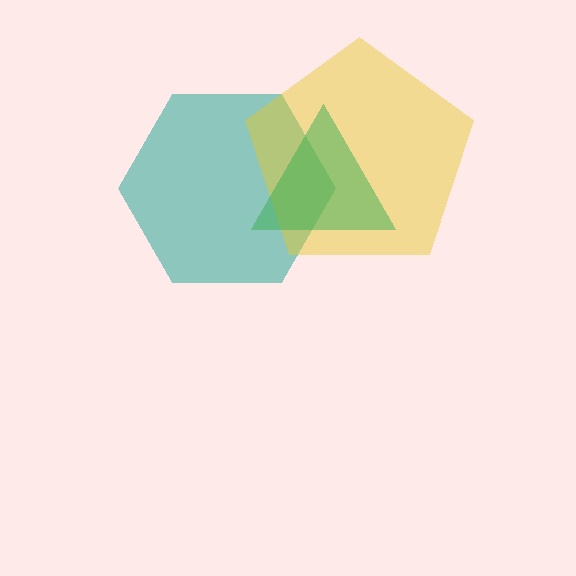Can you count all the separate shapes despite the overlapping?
Yes, there are 3 separate shapes.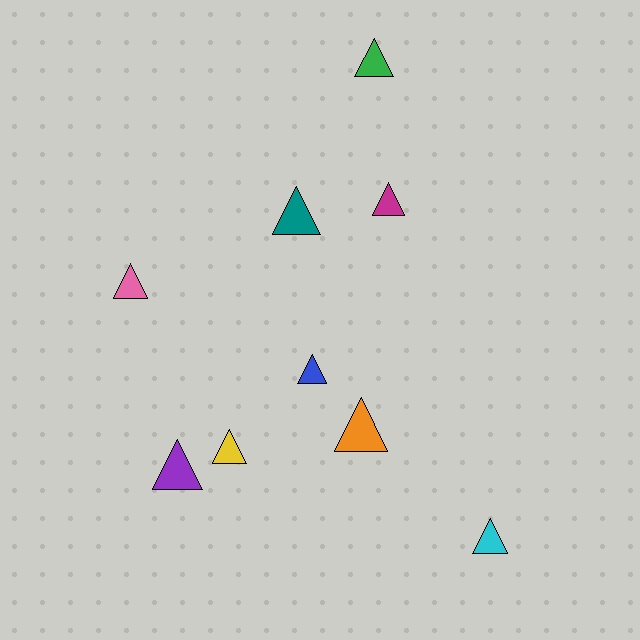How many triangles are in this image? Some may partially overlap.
There are 9 triangles.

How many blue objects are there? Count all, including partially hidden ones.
There is 1 blue object.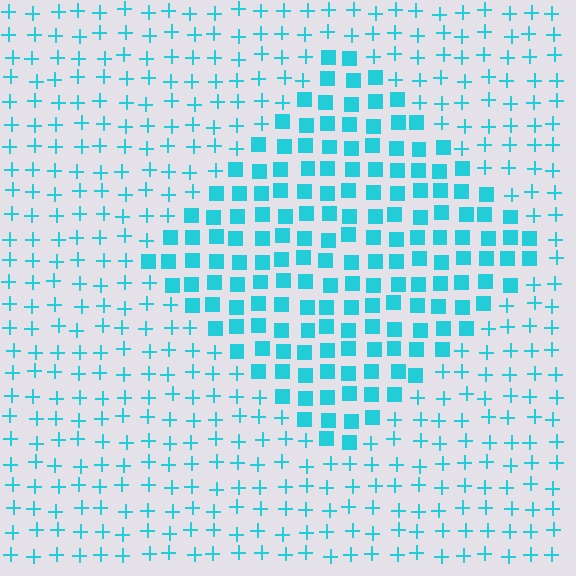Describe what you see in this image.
The image is filled with small cyan elements arranged in a uniform grid. A diamond-shaped region contains squares, while the surrounding area contains plus signs. The boundary is defined purely by the change in element shape.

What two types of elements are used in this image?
The image uses squares inside the diamond region and plus signs outside it.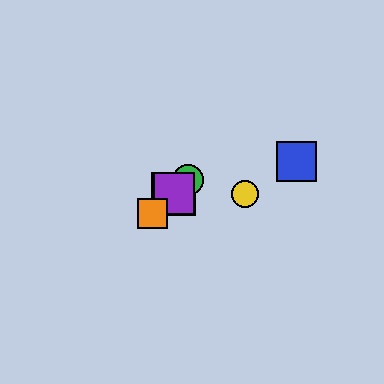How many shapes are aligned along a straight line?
4 shapes (the red square, the green circle, the purple square, the orange square) are aligned along a straight line.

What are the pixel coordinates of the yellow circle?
The yellow circle is at (245, 194).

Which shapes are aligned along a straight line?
The red square, the green circle, the purple square, the orange square are aligned along a straight line.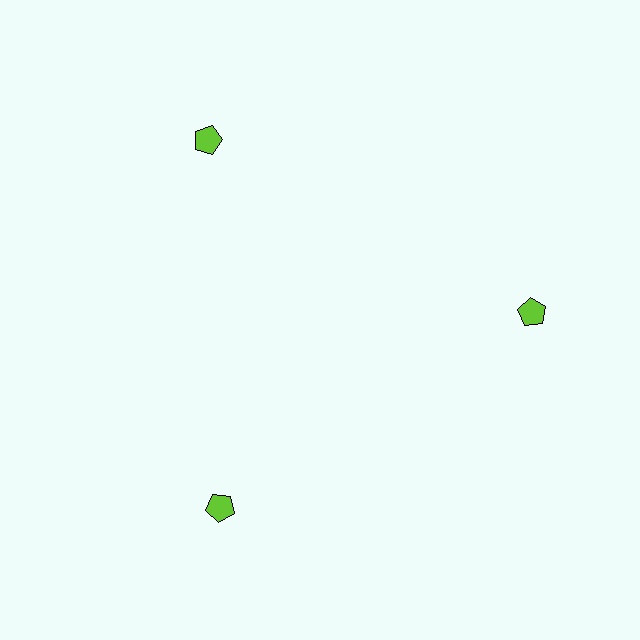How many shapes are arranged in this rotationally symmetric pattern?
There are 3 shapes, arranged in 3 groups of 1.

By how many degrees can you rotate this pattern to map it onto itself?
The pattern maps onto itself every 120 degrees of rotation.